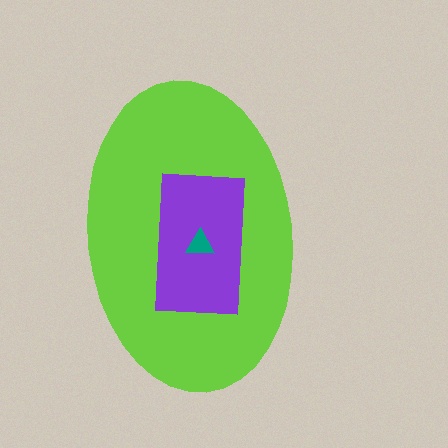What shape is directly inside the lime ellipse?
The purple rectangle.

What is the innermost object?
The teal triangle.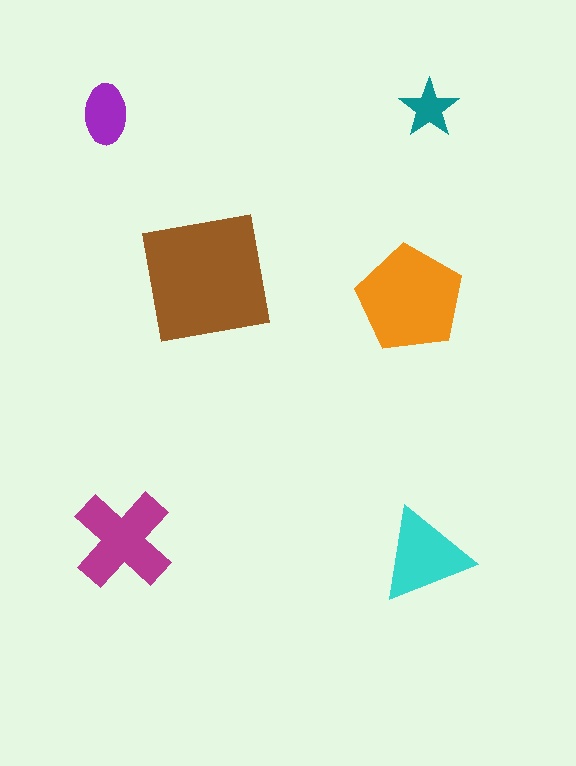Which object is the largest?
The brown square.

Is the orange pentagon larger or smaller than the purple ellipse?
Larger.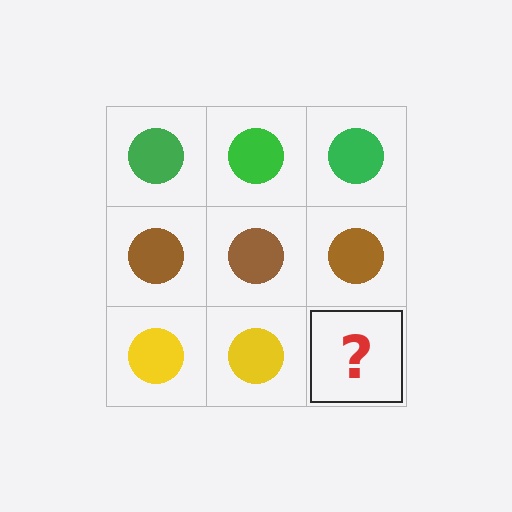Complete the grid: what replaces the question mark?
The question mark should be replaced with a yellow circle.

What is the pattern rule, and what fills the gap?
The rule is that each row has a consistent color. The gap should be filled with a yellow circle.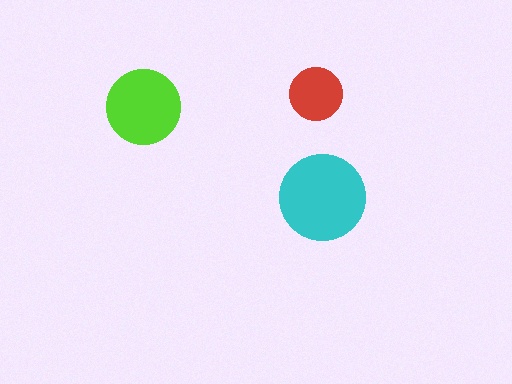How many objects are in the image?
There are 3 objects in the image.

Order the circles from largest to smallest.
the cyan one, the lime one, the red one.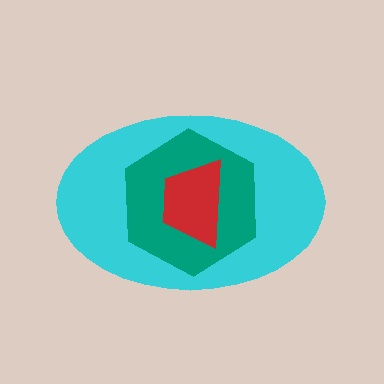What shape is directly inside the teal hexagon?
The red trapezoid.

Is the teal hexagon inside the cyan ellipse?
Yes.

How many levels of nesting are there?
3.